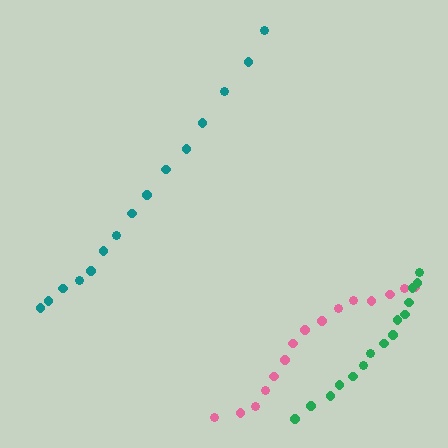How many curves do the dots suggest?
There are 3 distinct paths.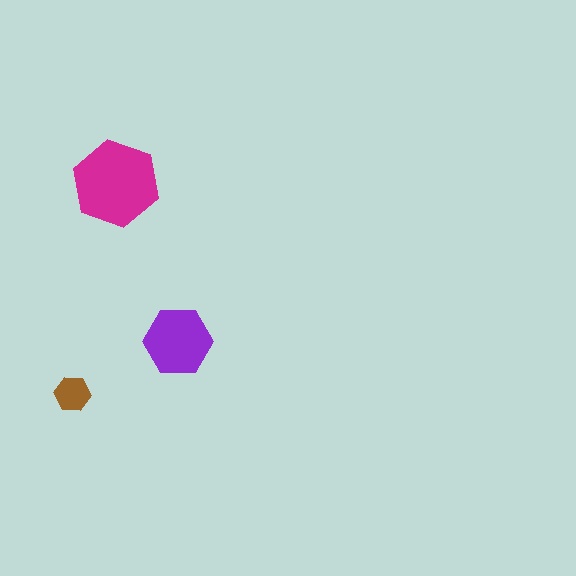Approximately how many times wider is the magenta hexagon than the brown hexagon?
About 2.5 times wider.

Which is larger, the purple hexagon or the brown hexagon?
The purple one.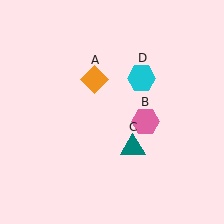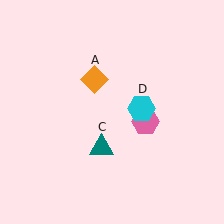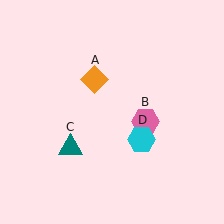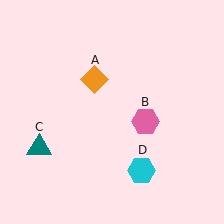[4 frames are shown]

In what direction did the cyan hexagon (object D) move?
The cyan hexagon (object D) moved down.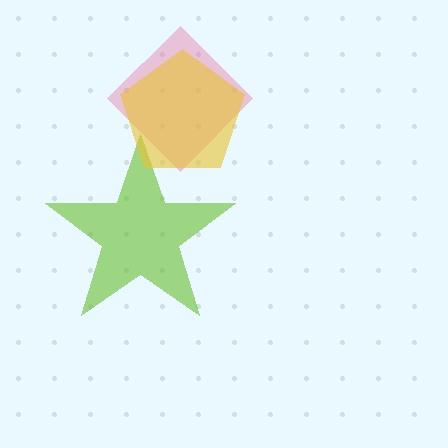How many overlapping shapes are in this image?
There are 3 overlapping shapes in the image.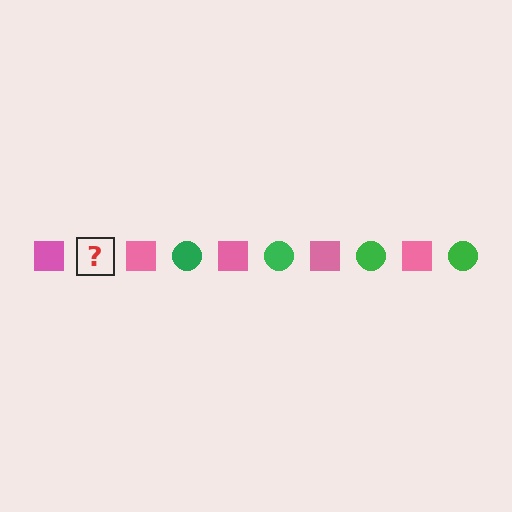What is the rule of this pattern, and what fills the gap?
The rule is that the pattern alternates between pink square and green circle. The gap should be filled with a green circle.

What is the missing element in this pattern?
The missing element is a green circle.